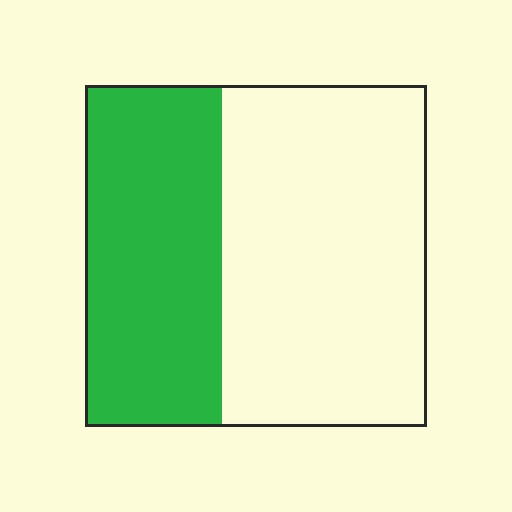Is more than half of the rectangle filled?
No.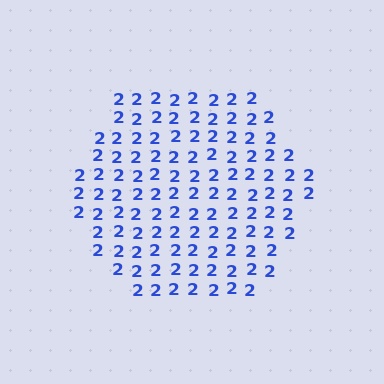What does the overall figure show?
The overall figure shows a hexagon.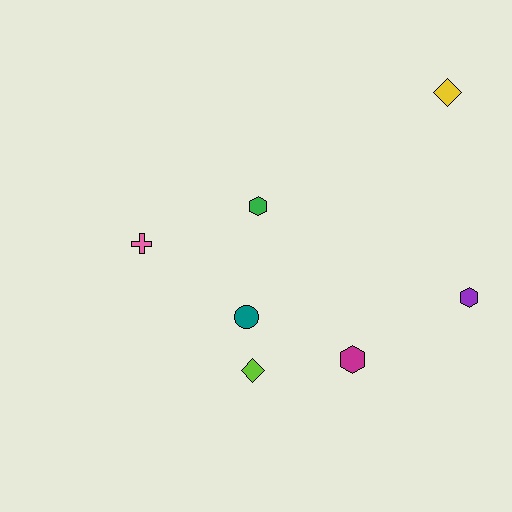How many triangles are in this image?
There are no triangles.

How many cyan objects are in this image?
There are no cyan objects.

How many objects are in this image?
There are 7 objects.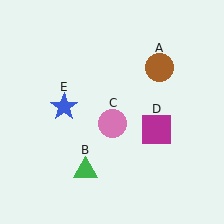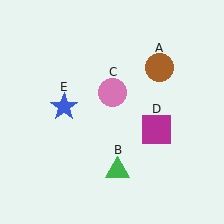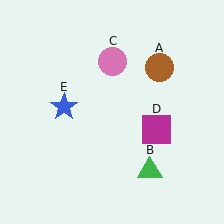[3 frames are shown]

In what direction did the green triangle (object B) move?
The green triangle (object B) moved right.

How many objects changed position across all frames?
2 objects changed position: green triangle (object B), pink circle (object C).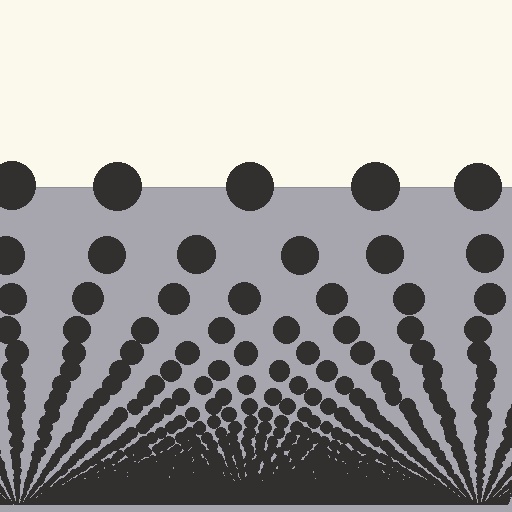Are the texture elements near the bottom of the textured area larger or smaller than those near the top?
Smaller. The gradient is inverted — elements near the bottom are smaller and denser.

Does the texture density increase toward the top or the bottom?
Density increases toward the bottom.